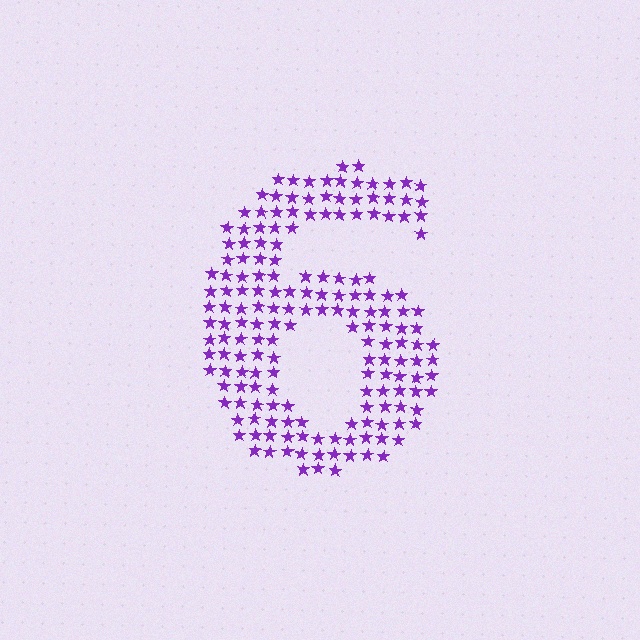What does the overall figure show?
The overall figure shows the digit 6.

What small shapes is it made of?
It is made of small stars.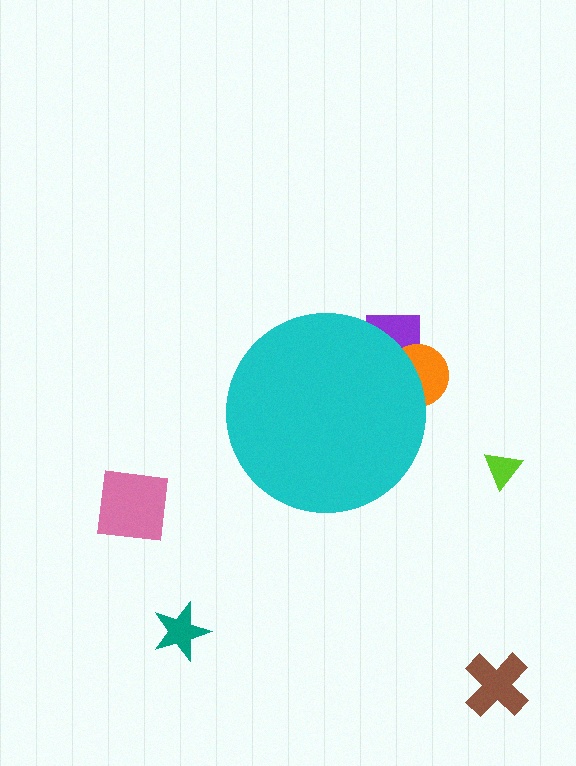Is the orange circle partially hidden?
Yes, the orange circle is partially hidden behind the cyan circle.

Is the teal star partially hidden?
No, the teal star is fully visible.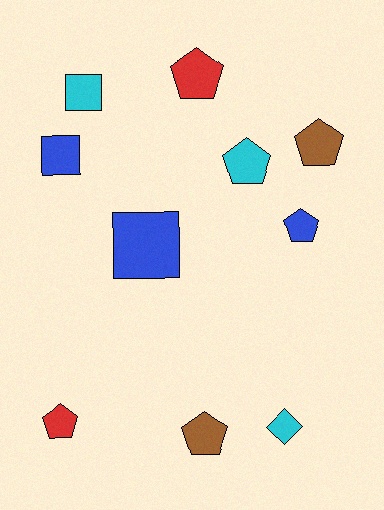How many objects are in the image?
There are 10 objects.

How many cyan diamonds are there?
There is 1 cyan diamond.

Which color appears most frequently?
Cyan, with 3 objects.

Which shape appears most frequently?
Pentagon, with 6 objects.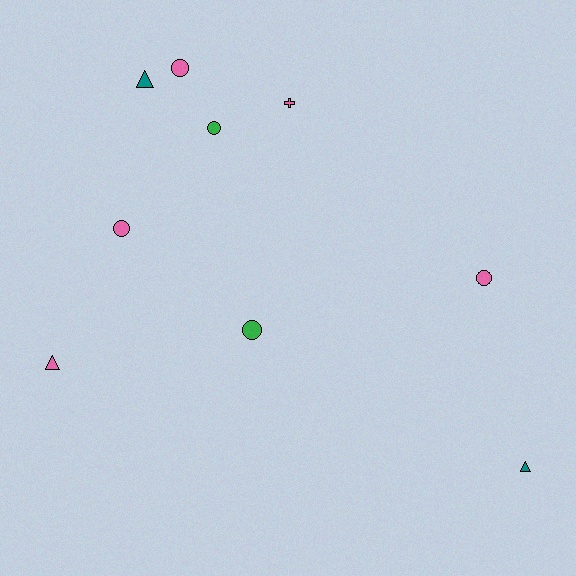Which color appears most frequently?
Pink, with 5 objects.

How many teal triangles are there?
There are 2 teal triangles.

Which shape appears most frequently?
Circle, with 5 objects.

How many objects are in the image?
There are 9 objects.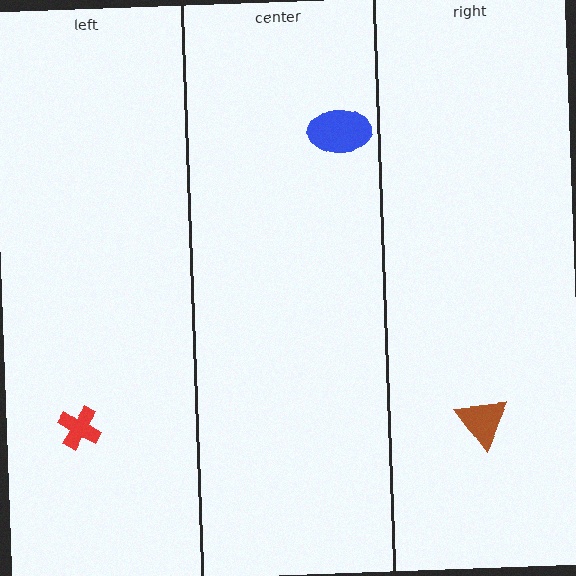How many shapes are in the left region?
1.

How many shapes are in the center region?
1.